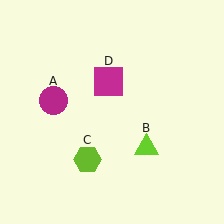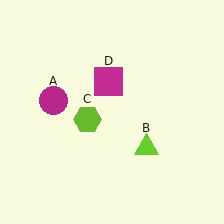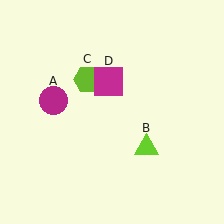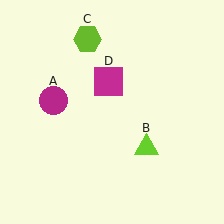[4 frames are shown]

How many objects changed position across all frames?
1 object changed position: lime hexagon (object C).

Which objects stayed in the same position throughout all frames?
Magenta circle (object A) and lime triangle (object B) and magenta square (object D) remained stationary.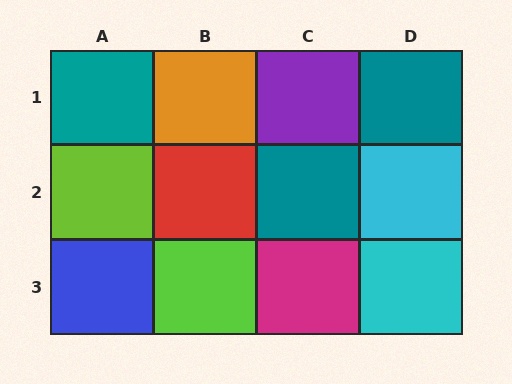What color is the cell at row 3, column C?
Magenta.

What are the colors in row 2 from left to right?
Lime, red, teal, cyan.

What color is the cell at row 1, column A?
Teal.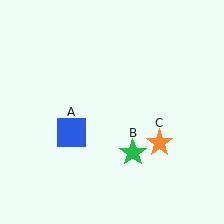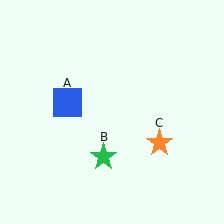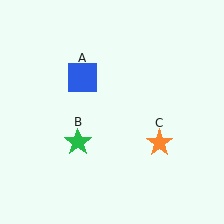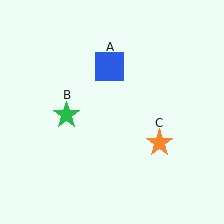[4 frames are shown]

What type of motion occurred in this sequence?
The blue square (object A), green star (object B) rotated clockwise around the center of the scene.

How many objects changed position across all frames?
2 objects changed position: blue square (object A), green star (object B).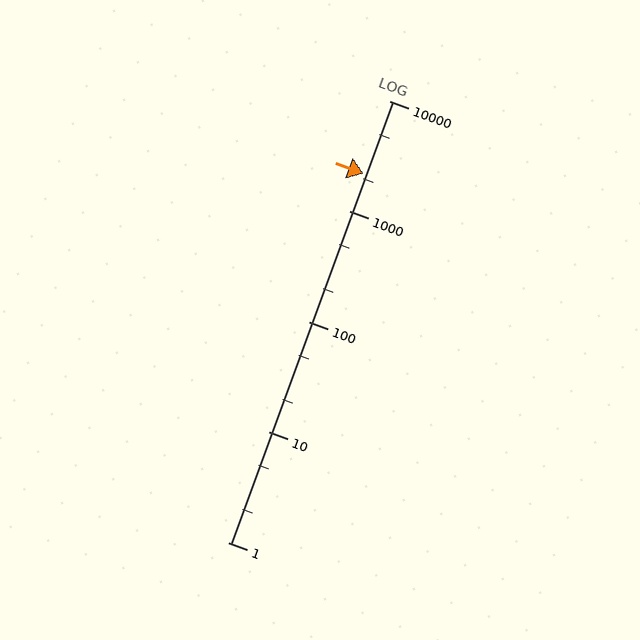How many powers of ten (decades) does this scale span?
The scale spans 4 decades, from 1 to 10000.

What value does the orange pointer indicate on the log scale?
The pointer indicates approximately 2200.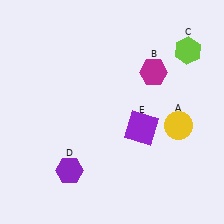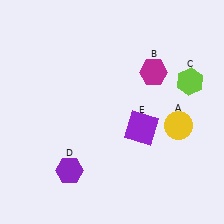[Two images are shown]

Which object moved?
The lime hexagon (C) moved down.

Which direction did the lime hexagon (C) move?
The lime hexagon (C) moved down.